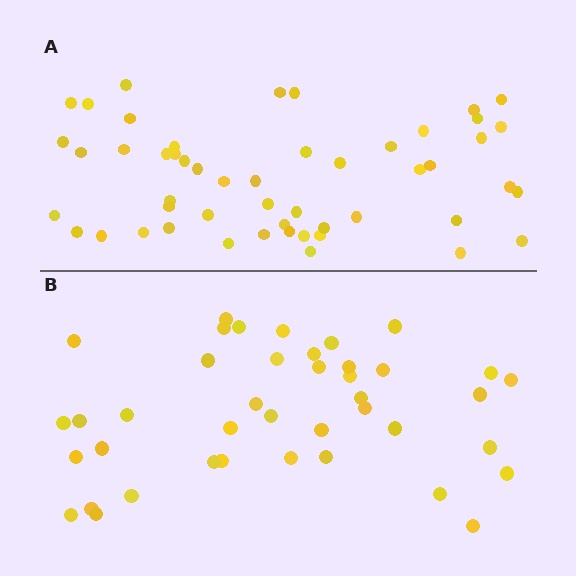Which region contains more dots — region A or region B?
Region A (the top region) has more dots.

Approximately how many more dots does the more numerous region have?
Region A has roughly 10 or so more dots than region B.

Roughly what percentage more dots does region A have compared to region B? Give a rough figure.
About 25% more.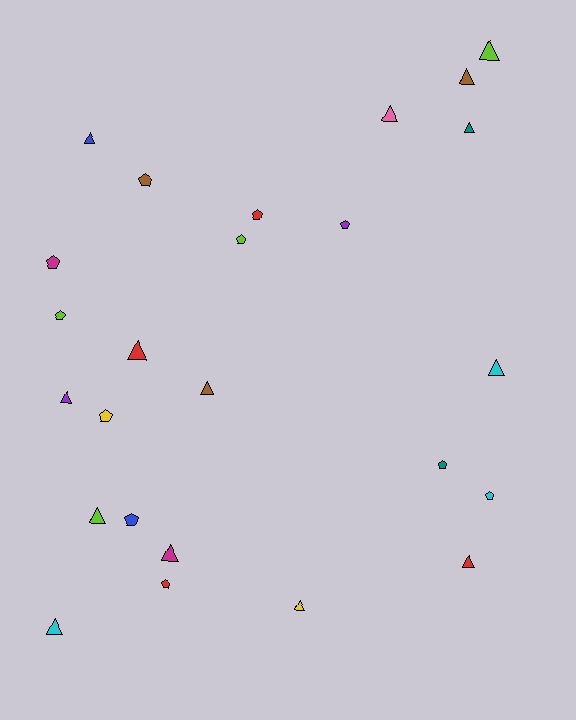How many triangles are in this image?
There are 14 triangles.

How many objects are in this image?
There are 25 objects.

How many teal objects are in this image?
There are 2 teal objects.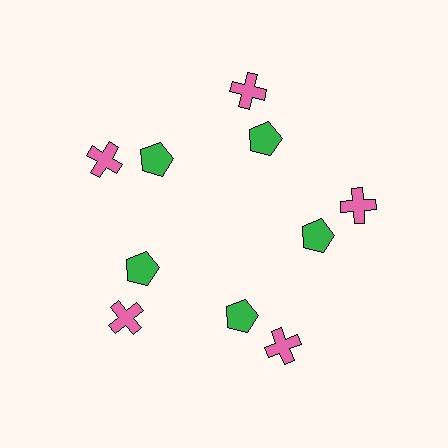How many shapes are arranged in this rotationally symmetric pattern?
There are 10 shapes, arranged in 5 groups of 2.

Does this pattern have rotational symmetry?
Yes, this pattern has 5-fold rotational symmetry. It looks the same after rotating 72 degrees around the center.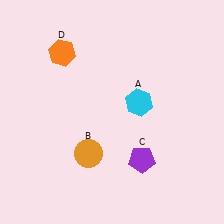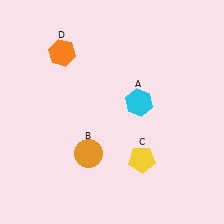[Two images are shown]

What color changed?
The pentagon (C) changed from purple in Image 1 to yellow in Image 2.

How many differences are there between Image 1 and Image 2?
There is 1 difference between the two images.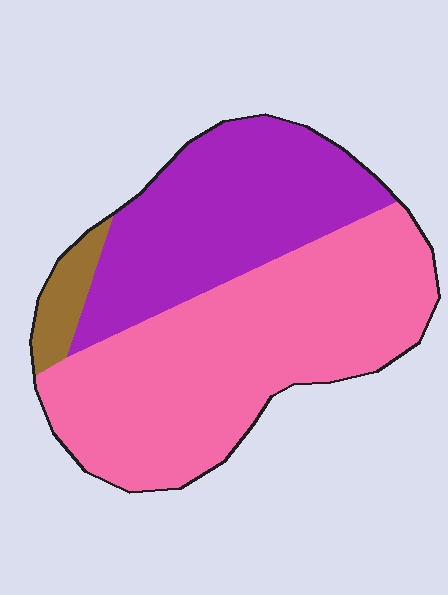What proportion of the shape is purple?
Purple takes up between a third and a half of the shape.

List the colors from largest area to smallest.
From largest to smallest: pink, purple, brown.